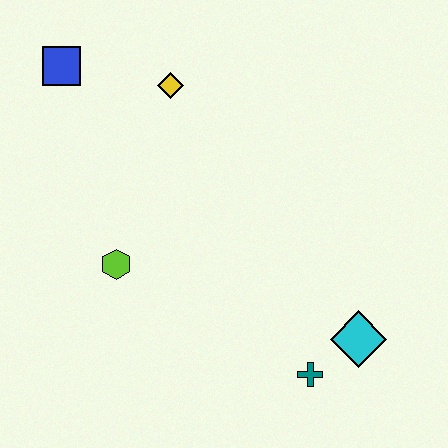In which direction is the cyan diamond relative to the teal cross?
The cyan diamond is to the right of the teal cross.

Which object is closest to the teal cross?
The cyan diamond is closest to the teal cross.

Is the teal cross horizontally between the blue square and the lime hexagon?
No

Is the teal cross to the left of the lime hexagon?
No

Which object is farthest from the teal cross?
The blue square is farthest from the teal cross.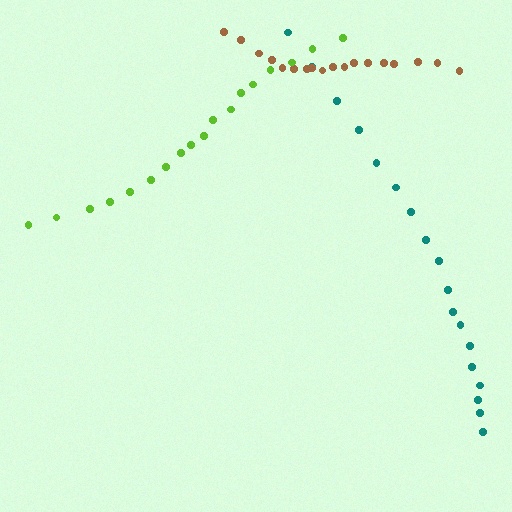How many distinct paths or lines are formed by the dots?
There are 3 distinct paths.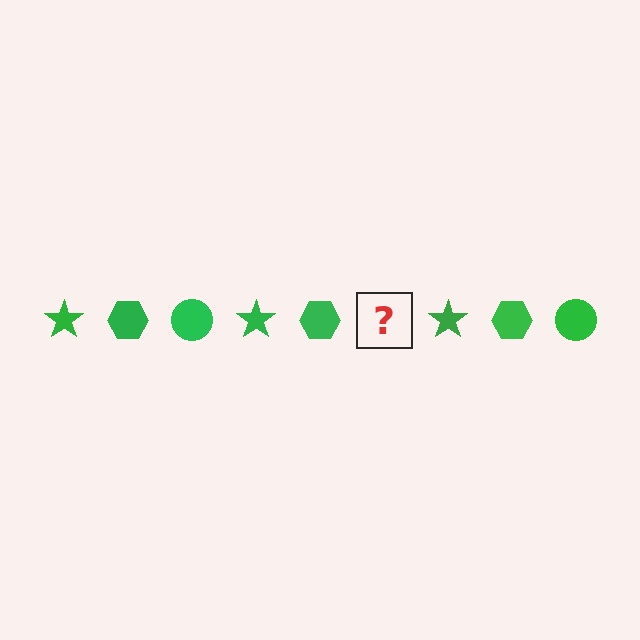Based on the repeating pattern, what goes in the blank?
The blank should be a green circle.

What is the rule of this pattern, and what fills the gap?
The rule is that the pattern cycles through star, hexagon, circle shapes in green. The gap should be filled with a green circle.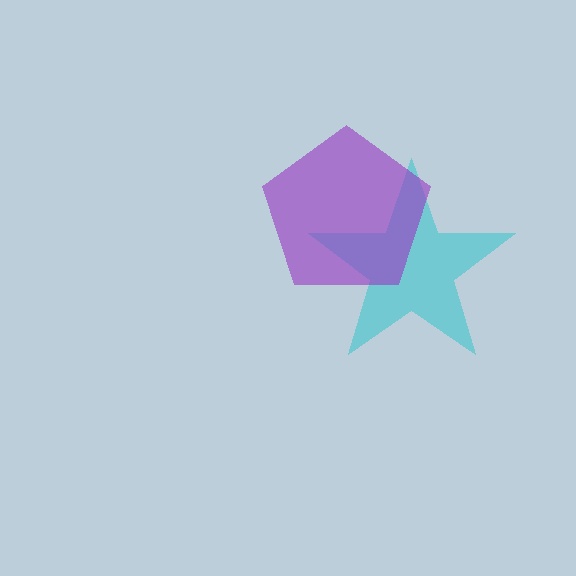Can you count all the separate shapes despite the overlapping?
Yes, there are 2 separate shapes.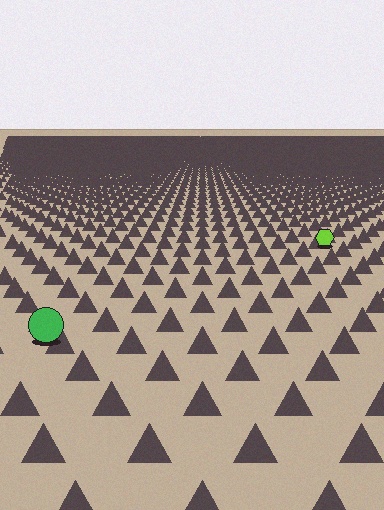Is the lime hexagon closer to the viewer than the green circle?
No. The green circle is closer — you can tell from the texture gradient: the ground texture is coarser near it.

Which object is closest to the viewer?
The green circle is closest. The texture marks near it are larger and more spread out.